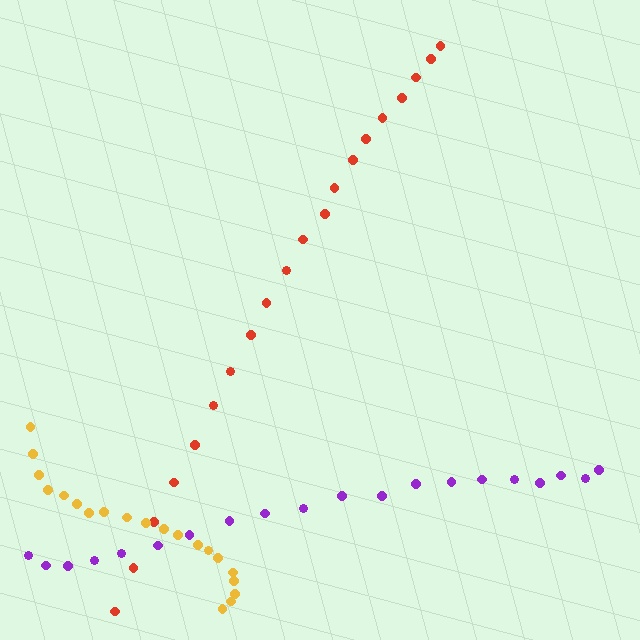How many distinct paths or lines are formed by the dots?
There are 3 distinct paths.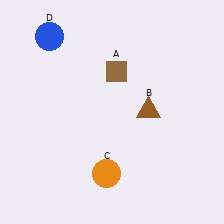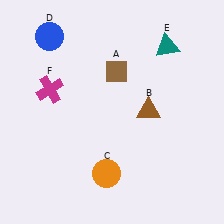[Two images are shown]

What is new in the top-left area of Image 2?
A magenta cross (F) was added in the top-left area of Image 2.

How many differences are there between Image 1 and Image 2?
There are 2 differences between the two images.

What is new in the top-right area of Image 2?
A teal triangle (E) was added in the top-right area of Image 2.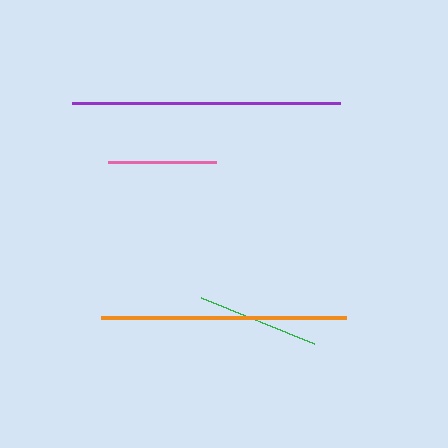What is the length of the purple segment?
The purple segment is approximately 268 pixels long.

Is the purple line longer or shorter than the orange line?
The purple line is longer than the orange line.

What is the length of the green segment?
The green segment is approximately 122 pixels long.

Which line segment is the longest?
The purple line is the longest at approximately 268 pixels.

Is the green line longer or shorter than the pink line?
The green line is longer than the pink line.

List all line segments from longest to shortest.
From longest to shortest: purple, orange, green, pink.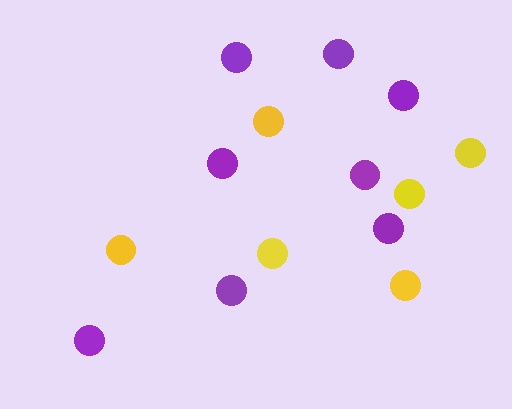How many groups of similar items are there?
There are 2 groups: one group of yellow circles (6) and one group of purple circles (8).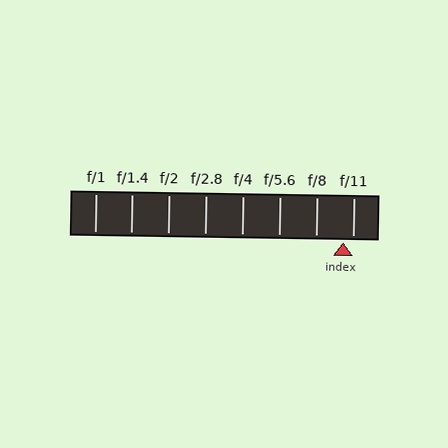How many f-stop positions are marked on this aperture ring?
There are 8 f-stop positions marked.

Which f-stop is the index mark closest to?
The index mark is closest to f/11.